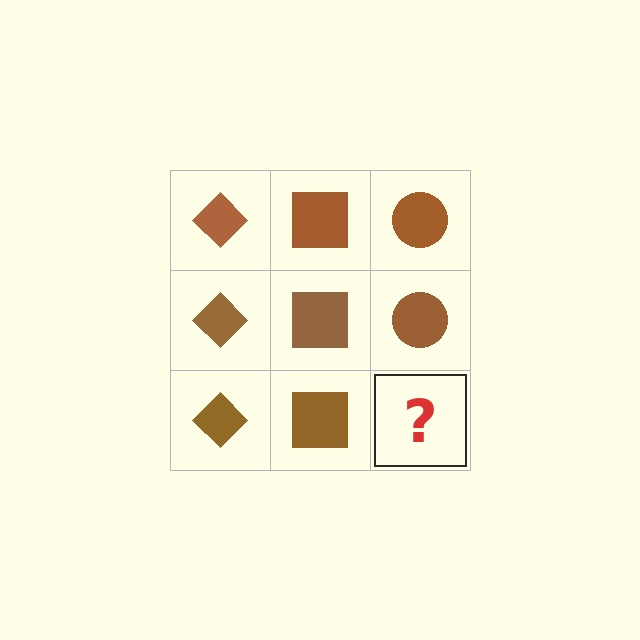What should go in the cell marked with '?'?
The missing cell should contain a brown circle.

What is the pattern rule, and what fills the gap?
The rule is that each column has a consistent shape. The gap should be filled with a brown circle.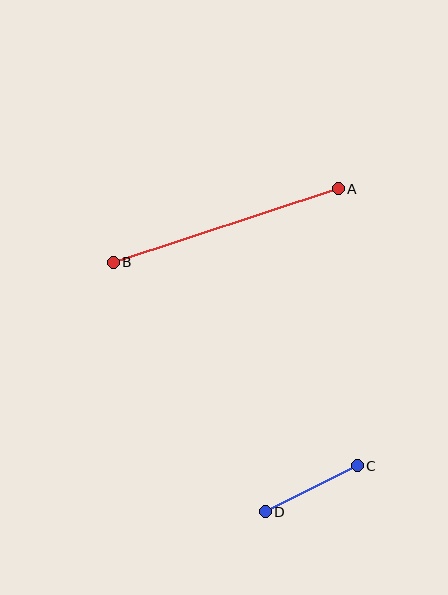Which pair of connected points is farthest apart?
Points A and B are farthest apart.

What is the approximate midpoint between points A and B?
The midpoint is at approximately (226, 226) pixels.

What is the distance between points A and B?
The distance is approximately 237 pixels.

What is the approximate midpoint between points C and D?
The midpoint is at approximately (311, 489) pixels.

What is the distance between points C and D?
The distance is approximately 103 pixels.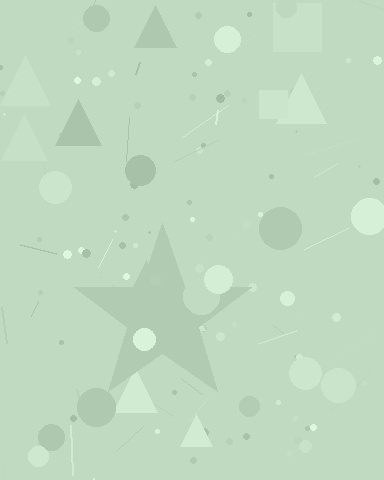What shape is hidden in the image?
A star is hidden in the image.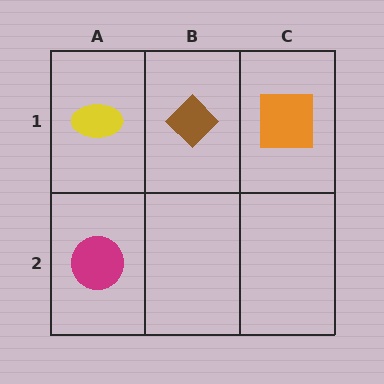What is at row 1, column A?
A yellow ellipse.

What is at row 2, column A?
A magenta circle.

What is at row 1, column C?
An orange square.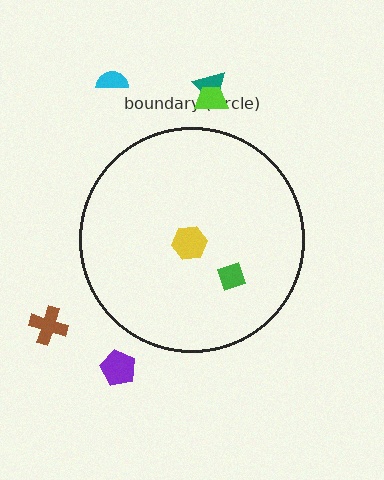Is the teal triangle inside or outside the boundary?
Outside.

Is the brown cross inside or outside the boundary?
Outside.